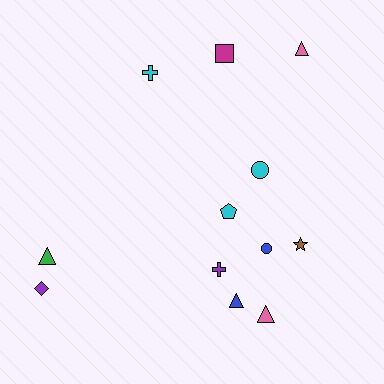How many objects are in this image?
There are 12 objects.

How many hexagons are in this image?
There are no hexagons.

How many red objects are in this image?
There are no red objects.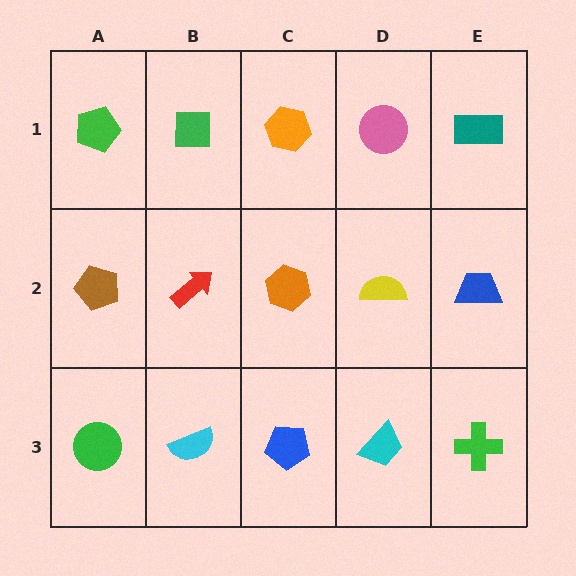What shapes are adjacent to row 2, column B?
A green square (row 1, column B), a cyan semicircle (row 3, column B), a brown pentagon (row 2, column A), an orange hexagon (row 2, column C).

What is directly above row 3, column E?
A blue trapezoid.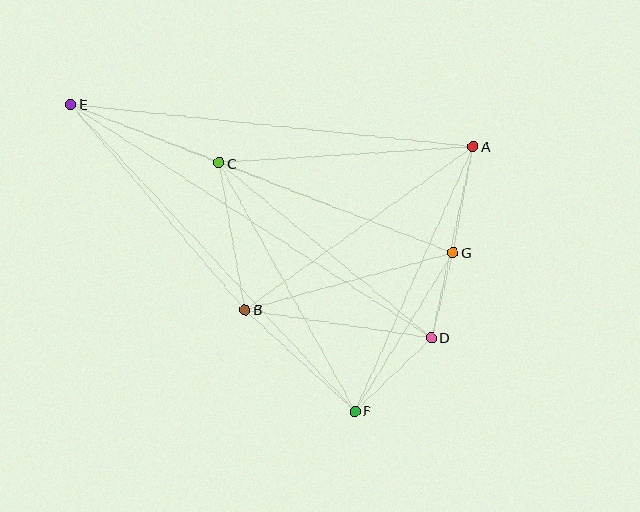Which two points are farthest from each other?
Points D and E are farthest from each other.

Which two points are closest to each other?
Points D and G are closest to each other.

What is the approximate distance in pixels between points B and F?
The distance between B and F is approximately 149 pixels.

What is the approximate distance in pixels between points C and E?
The distance between C and E is approximately 160 pixels.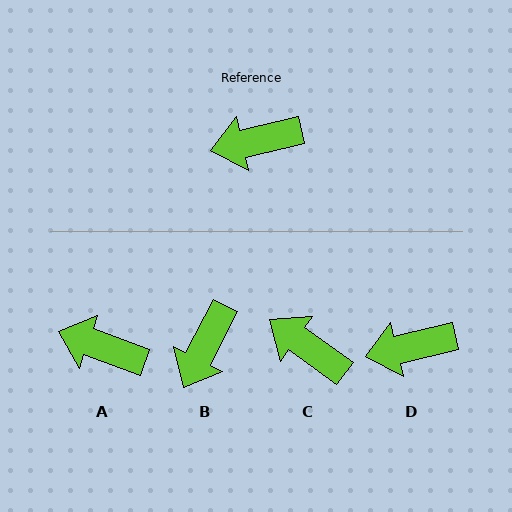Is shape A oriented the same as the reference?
No, it is off by about 33 degrees.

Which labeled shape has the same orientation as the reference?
D.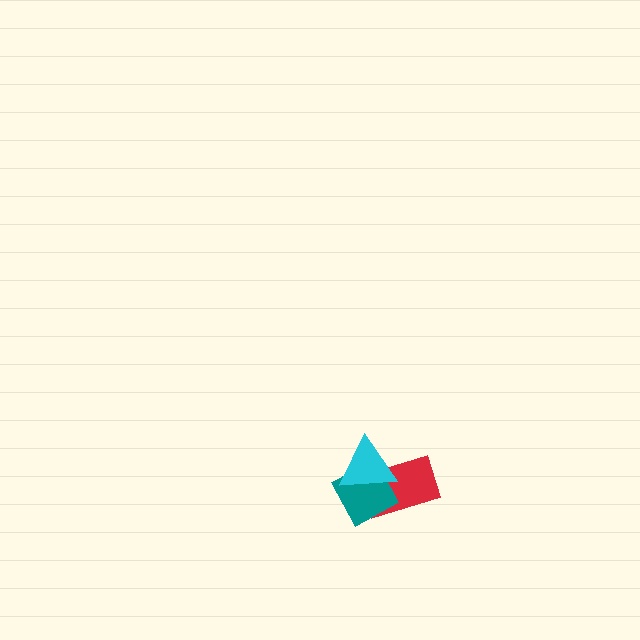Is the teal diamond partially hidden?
Yes, it is partially covered by another shape.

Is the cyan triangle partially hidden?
No, no other shape covers it.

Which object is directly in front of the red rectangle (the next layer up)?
The teal diamond is directly in front of the red rectangle.